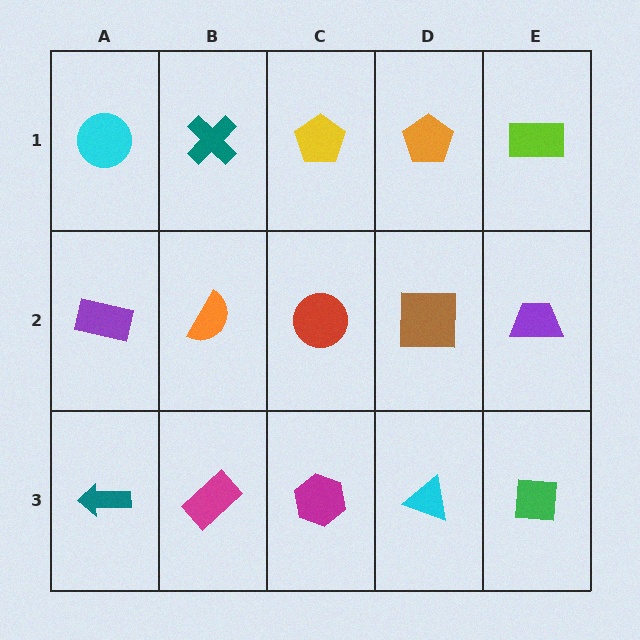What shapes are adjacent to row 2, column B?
A teal cross (row 1, column B), a magenta rectangle (row 3, column B), a purple rectangle (row 2, column A), a red circle (row 2, column C).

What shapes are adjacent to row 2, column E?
A lime rectangle (row 1, column E), a green square (row 3, column E), a brown square (row 2, column D).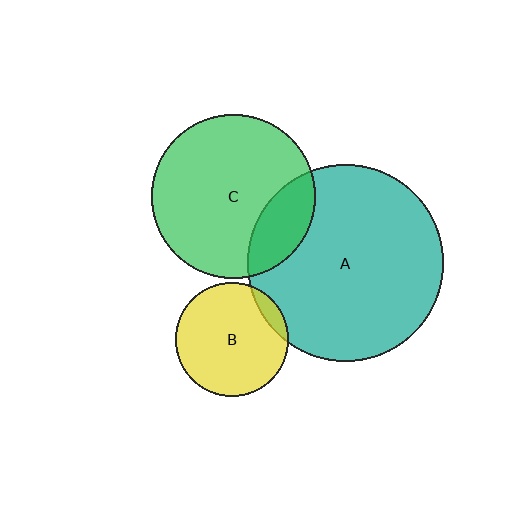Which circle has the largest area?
Circle A (teal).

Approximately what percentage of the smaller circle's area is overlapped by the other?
Approximately 10%.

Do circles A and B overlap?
Yes.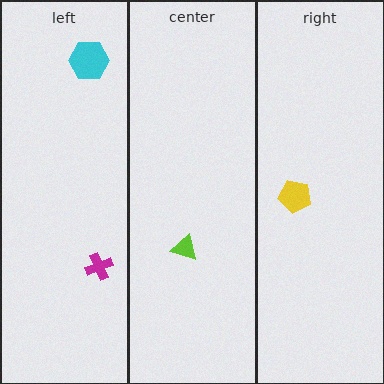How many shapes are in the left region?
2.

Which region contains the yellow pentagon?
The right region.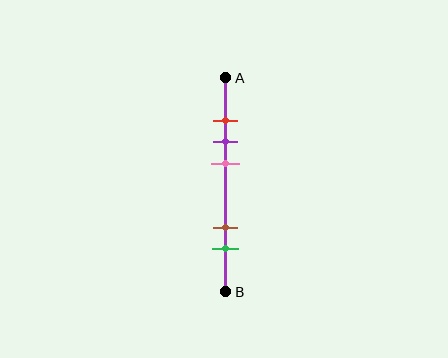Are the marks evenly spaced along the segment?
No, the marks are not evenly spaced.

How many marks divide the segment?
There are 5 marks dividing the segment.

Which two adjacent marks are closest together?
The red and purple marks are the closest adjacent pair.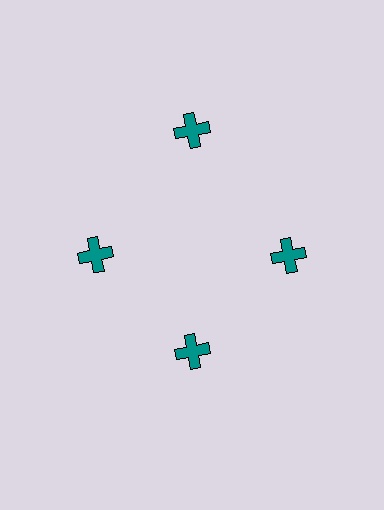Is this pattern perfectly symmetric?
No. The 4 teal crosses are arranged in a ring, but one element near the 12 o'clock position is pushed outward from the center, breaking the 4-fold rotational symmetry.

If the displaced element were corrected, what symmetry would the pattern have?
It would have 4-fold rotational symmetry — the pattern would map onto itself every 90 degrees.